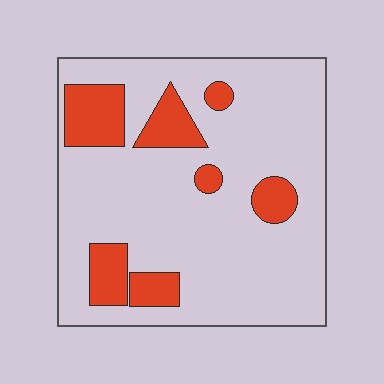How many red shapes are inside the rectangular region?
7.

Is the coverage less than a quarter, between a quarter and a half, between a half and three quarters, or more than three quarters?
Less than a quarter.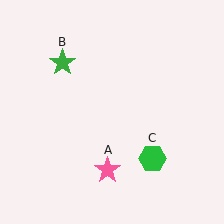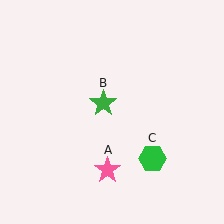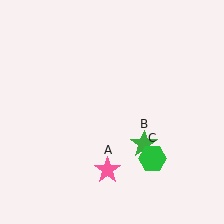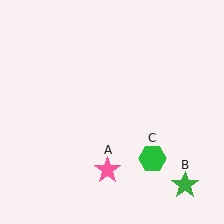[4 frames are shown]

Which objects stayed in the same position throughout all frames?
Pink star (object A) and green hexagon (object C) remained stationary.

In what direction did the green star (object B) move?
The green star (object B) moved down and to the right.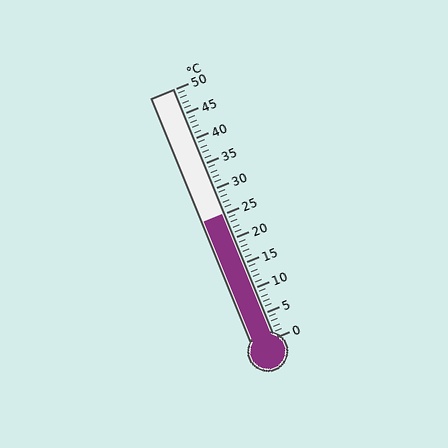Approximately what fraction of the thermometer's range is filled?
The thermometer is filled to approximately 50% of its range.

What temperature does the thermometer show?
The thermometer shows approximately 25°C.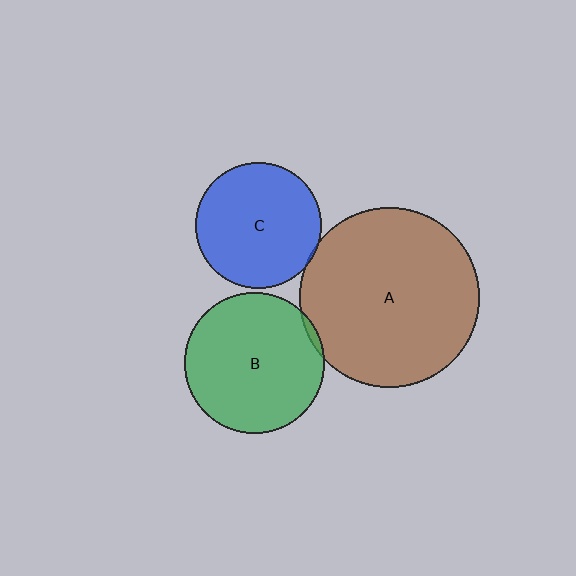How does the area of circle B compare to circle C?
Approximately 1.2 times.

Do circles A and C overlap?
Yes.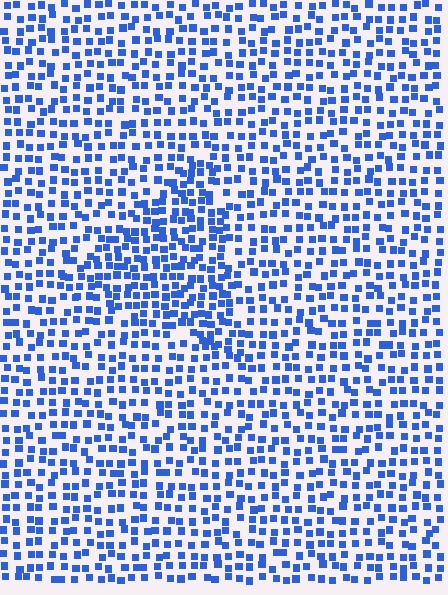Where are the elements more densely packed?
The elements are more densely packed inside the triangle boundary.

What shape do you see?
I see a triangle.